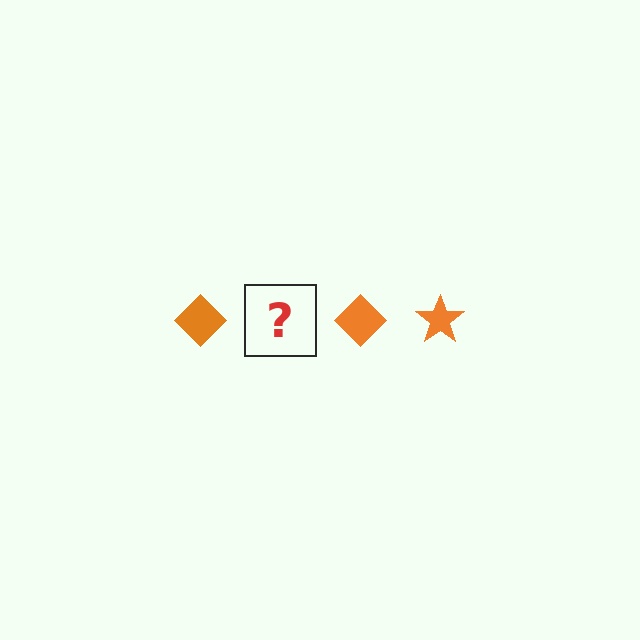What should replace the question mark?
The question mark should be replaced with an orange star.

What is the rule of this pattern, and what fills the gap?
The rule is that the pattern cycles through diamond, star shapes in orange. The gap should be filled with an orange star.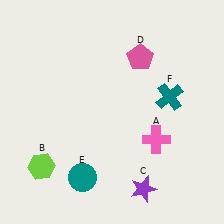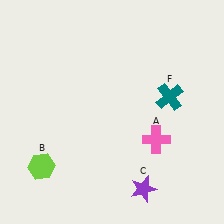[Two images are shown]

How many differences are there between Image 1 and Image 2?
There are 2 differences between the two images.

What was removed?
The pink pentagon (D), the teal circle (E) were removed in Image 2.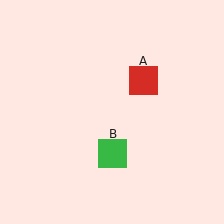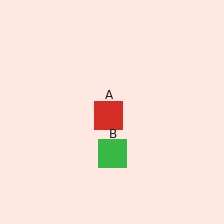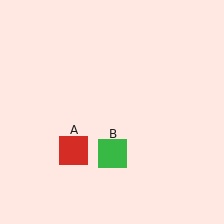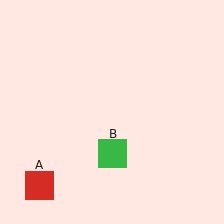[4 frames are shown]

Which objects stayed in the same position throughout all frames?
Green square (object B) remained stationary.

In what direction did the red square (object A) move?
The red square (object A) moved down and to the left.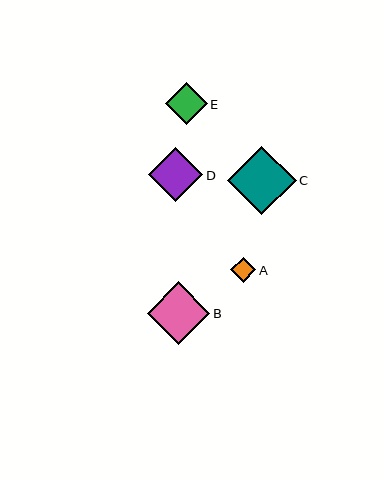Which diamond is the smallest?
Diamond A is the smallest with a size of approximately 25 pixels.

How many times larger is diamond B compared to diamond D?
Diamond B is approximately 1.2 times the size of diamond D.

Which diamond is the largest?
Diamond C is the largest with a size of approximately 69 pixels.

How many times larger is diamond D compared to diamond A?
Diamond D is approximately 2.2 times the size of diamond A.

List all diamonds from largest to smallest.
From largest to smallest: C, B, D, E, A.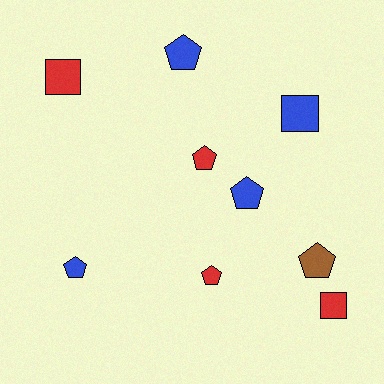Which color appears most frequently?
Red, with 4 objects.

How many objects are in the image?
There are 9 objects.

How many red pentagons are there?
There are 2 red pentagons.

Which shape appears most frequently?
Pentagon, with 6 objects.